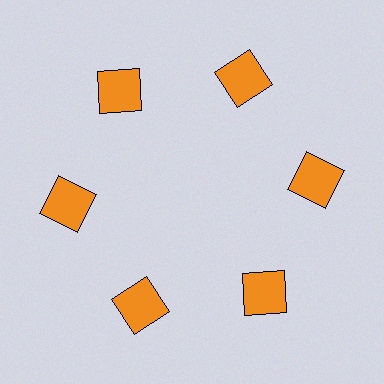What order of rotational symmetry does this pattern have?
This pattern has 6-fold rotational symmetry.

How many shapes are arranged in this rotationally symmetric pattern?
There are 6 shapes, arranged in 6 groups of 1.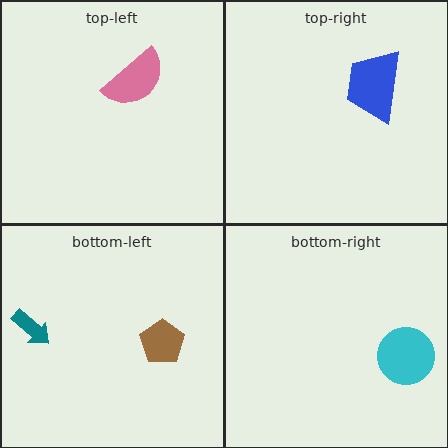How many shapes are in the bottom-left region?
2.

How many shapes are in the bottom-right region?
1.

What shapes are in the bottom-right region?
The cyan circle.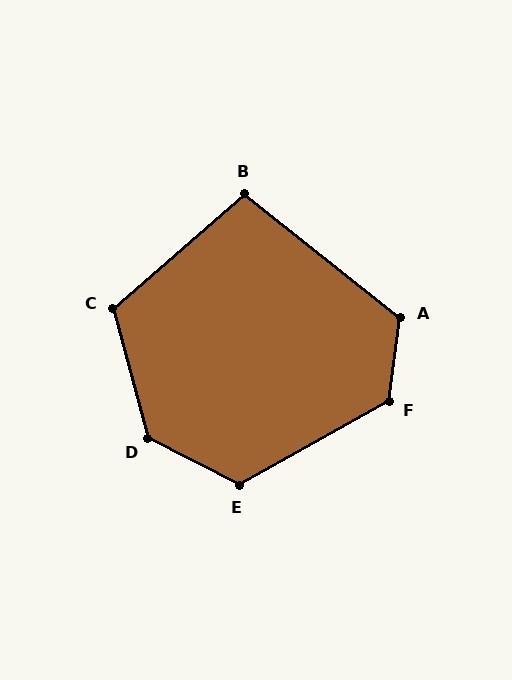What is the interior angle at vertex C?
Approximately 116 degrees (obtuse).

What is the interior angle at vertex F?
Approximately 127 degrees (obtuse).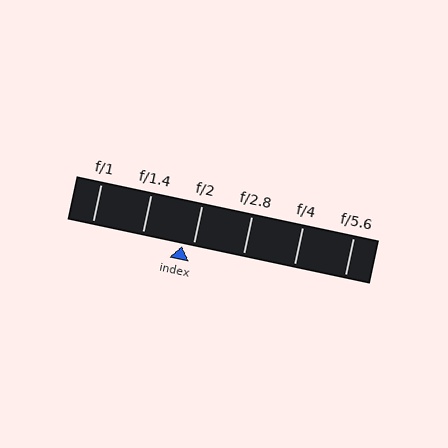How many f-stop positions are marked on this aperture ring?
There are 6 f-stop positions marked.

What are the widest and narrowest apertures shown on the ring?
The widest aperture shown is f/1 and the narrowest is f/5.6.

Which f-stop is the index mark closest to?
The index mark is closest to f/2.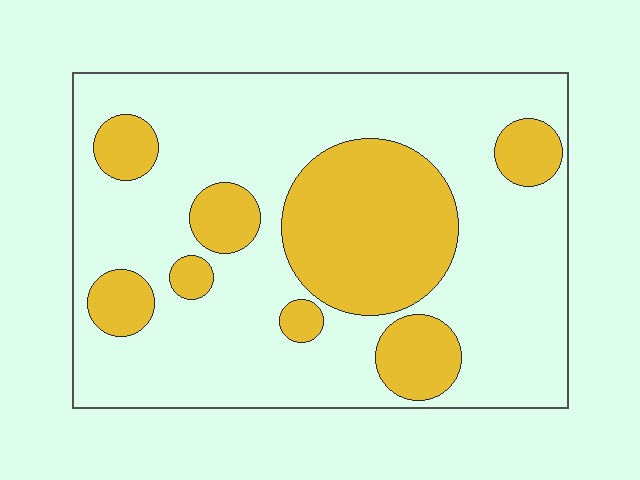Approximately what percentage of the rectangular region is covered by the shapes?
Approximately 30%.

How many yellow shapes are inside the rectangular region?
8.